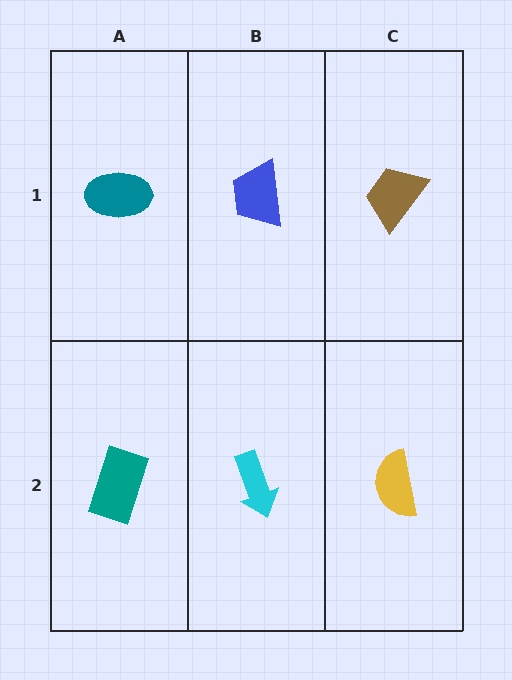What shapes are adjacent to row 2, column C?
A brown trapezoid (row 1, column C), a cyan arrow (row 2, column B).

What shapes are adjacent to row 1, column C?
A yellow semicircle (row 2, column C), a blue trapezoid (row 1, column B).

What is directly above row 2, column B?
A blue trapezoid.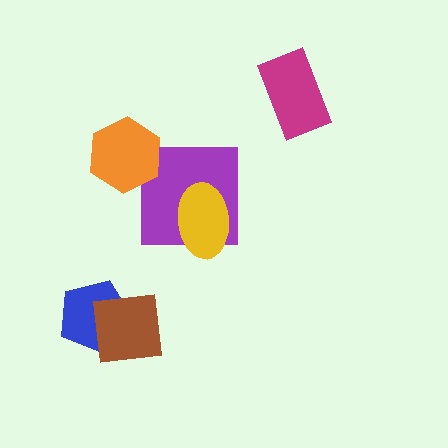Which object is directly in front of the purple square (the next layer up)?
The yellow ellipse is directly in front of the purple square.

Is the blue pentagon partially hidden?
Yes, it is partially covered by another shape.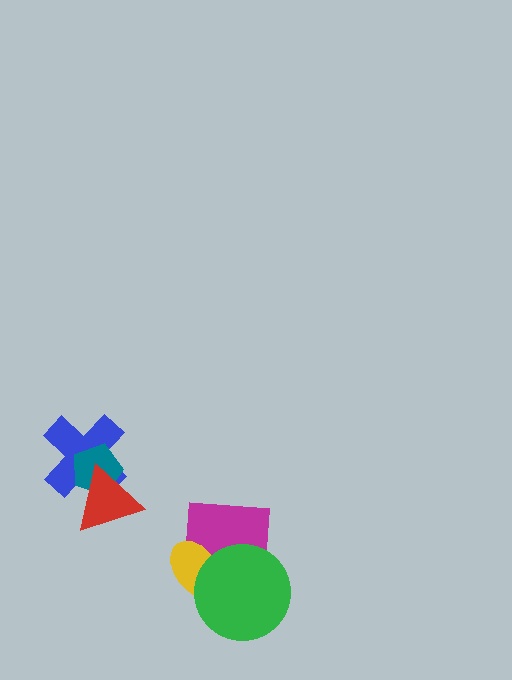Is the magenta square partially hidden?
Yes, it is partially covered by another shape.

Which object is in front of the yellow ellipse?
The green circle is in front of the yellow ellipse.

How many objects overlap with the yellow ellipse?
2 objects overlap with the yellow ellipse.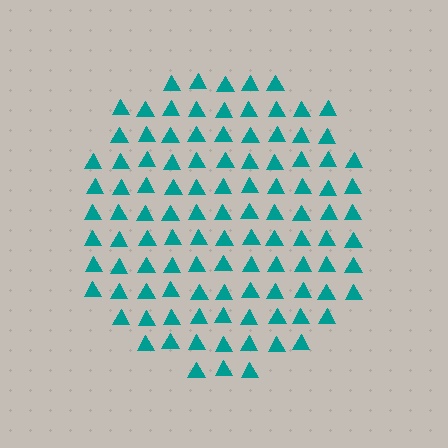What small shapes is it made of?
It is made of small triangles.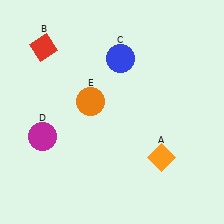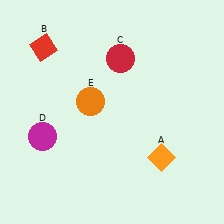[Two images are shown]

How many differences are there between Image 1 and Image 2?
There is 1 difference between the two images.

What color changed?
The circle (C) changed from blue in Image 1 to red in Image 2.